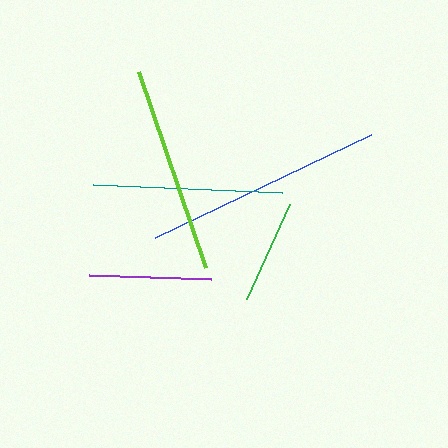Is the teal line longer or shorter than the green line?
The teal line is longer than the green line.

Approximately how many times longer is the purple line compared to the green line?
The purple line is approximately 1.2 times the length of the green line.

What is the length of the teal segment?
The teal segment is approximately 189 pixels long.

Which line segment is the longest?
The blue line is the longest at approximately 240 pixels.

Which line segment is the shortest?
The green line is the shortest at approximately 104 pixels.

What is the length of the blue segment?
The blue segment is approximately 240 pixels long.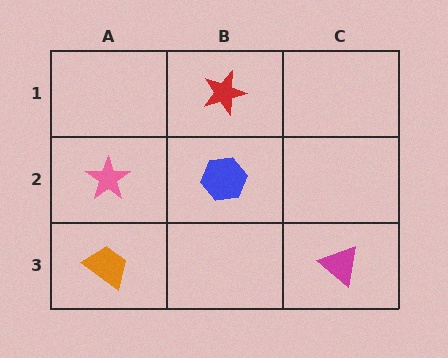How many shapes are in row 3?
2 shapes.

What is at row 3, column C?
A magenta triangle.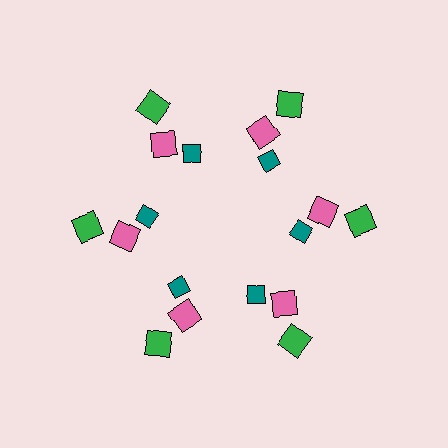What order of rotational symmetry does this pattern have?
This pattern has 6-fold rotational symmetry.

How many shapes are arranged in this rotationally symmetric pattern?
There are 18 shapes, arranged in 6 groups of 3.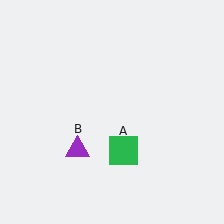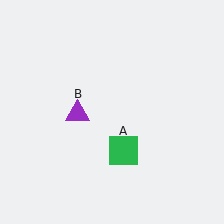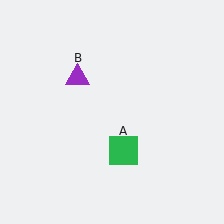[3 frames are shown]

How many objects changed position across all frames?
1 object changed position: purple triangle (object B).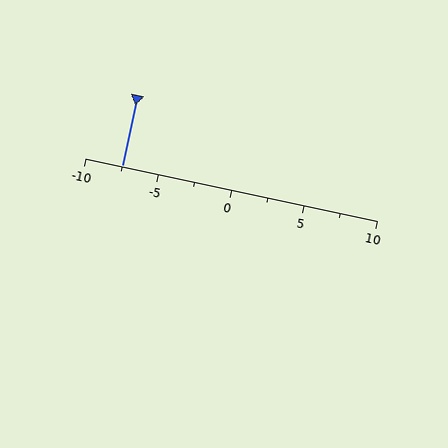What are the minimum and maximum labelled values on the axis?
The axis runs from -10 to 10.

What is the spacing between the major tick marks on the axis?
The major ticks are spaced 5 apart.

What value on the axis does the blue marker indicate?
The marker indicates approximately -7.5.